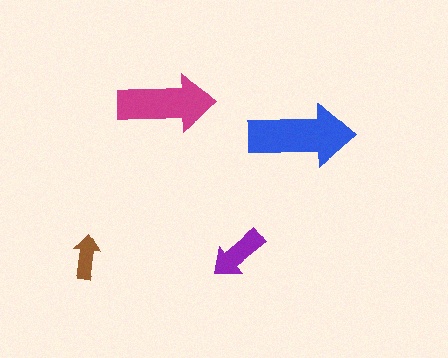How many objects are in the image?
There are 4 objects in the image.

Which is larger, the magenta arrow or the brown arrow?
The magenta one.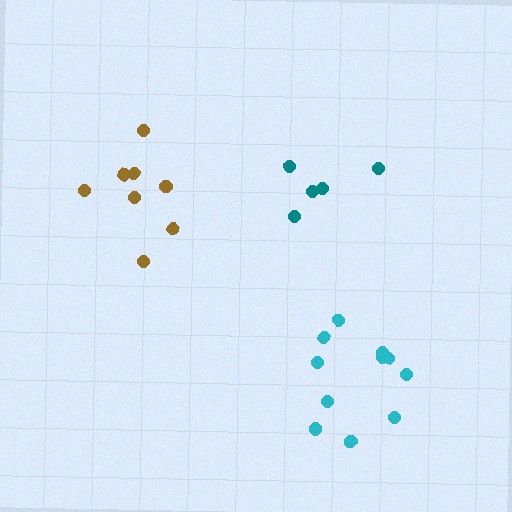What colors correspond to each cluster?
The clusters are colored: cyan, teal, brown.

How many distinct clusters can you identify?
There are 3 distinct clusters.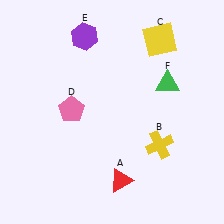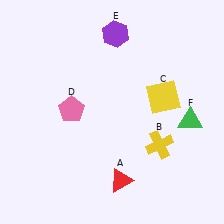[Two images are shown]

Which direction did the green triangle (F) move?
The green triangle (F) moved down.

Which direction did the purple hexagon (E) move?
The purple hexagon (E) moved right.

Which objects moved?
The objects that moved are: the yellow square (C), the purple hexagon (E), the green triangle (F).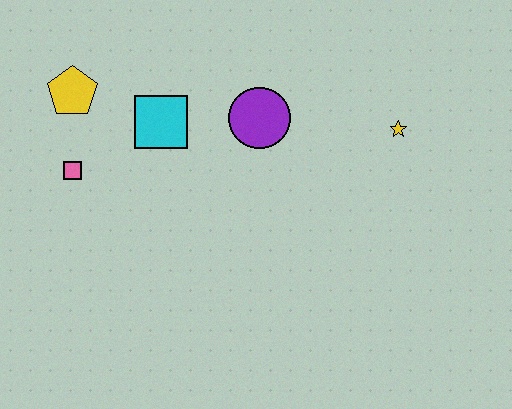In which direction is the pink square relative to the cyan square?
The pink square is to the left of the cyan square.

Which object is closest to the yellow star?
The purple circle is closest to the yellow star.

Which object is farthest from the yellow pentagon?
The yellow star is farthest from the yellow pentagon.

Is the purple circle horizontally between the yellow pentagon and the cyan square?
No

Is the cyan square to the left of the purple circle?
Yes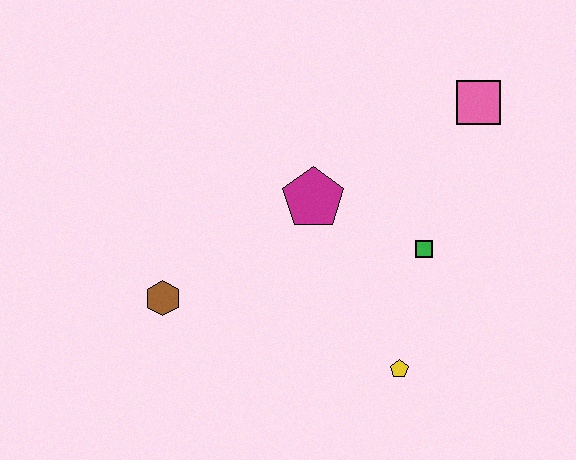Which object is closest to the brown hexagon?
The magenta pentagon is closest to the brown hexagon.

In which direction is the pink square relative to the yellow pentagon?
The pink square is above the yellow pentagon.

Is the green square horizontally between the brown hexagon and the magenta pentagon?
No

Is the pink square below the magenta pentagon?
No